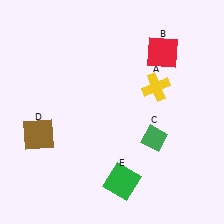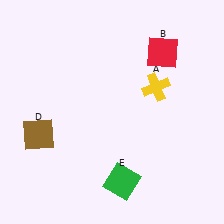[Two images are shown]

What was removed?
The green diamond (C) was removed in Image 2.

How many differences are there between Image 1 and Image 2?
There is 1 difference between the two images.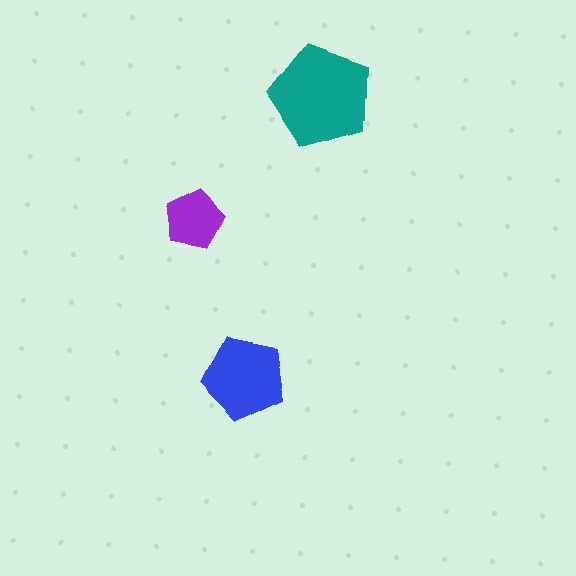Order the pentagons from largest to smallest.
the teal one, the blue one, the purple one.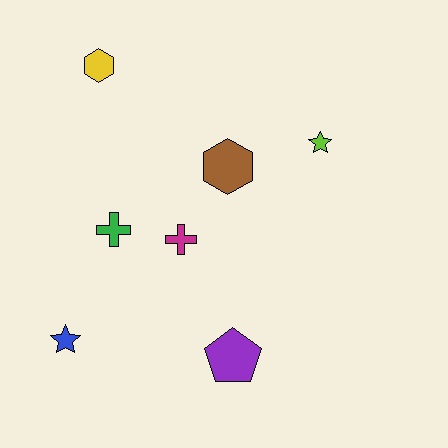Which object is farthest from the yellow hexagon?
The purple pentagon is farthest from the yellow hexagon.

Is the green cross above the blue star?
Yes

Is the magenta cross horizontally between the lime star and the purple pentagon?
No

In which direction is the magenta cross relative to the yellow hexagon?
The magenta cross is below the yellow hexagon.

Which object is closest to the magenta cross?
The green cross is closest to the magenta cross.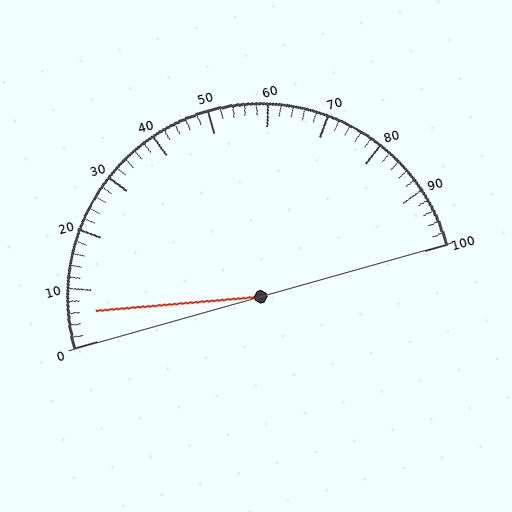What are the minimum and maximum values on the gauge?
The gauge ranges from 0 to 100.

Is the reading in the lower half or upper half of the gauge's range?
The reading is in the lower half of the range (0 to 100).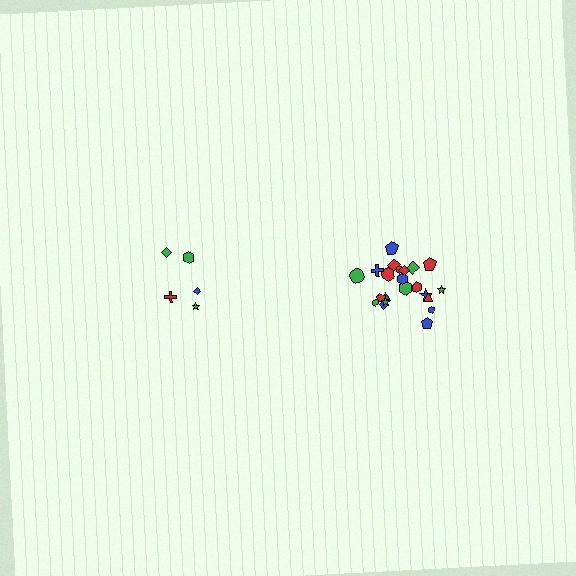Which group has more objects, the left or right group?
The right group.